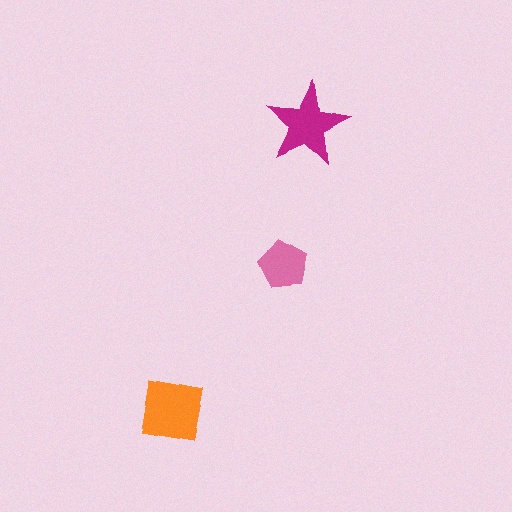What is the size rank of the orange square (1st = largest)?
1st.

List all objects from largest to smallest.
The orange square, the magenta star, the pink pentagon.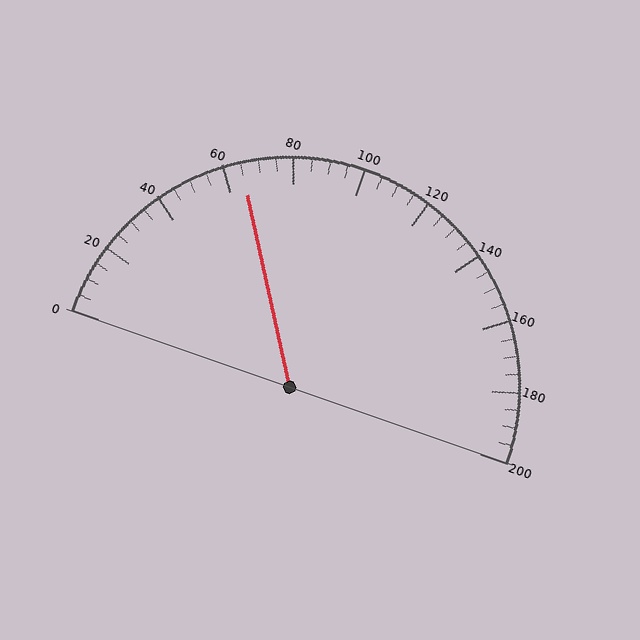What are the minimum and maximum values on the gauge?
The gauge ranges from 0 to 200.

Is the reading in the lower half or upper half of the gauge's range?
The reading is in the lower half of the range (0 to 200).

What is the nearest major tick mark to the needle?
The nearest major tick mark is 60.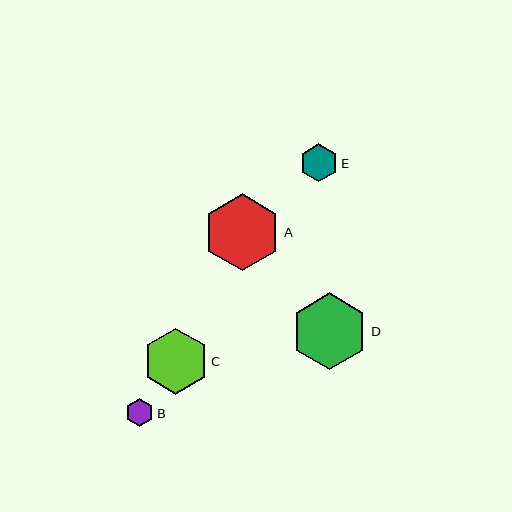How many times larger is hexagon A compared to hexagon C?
Hexagon A is approximately 1.2 times the size of hexagon C.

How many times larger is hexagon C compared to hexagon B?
Hexagon C is approximately 2.3 times the size of hexagon B.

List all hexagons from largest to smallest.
From largest to smallest: D, A, C, E, B.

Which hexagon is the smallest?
Hexagon B is the smallest with a size of approximately 28 pixels.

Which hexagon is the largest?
Hexagon D is the largest with a size of approximately 77 pixels.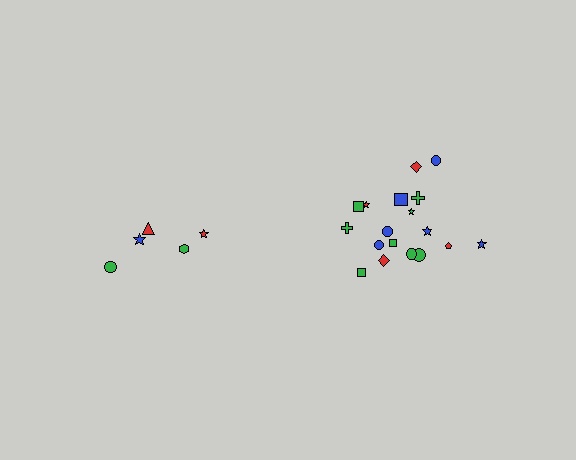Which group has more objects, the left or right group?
The right group.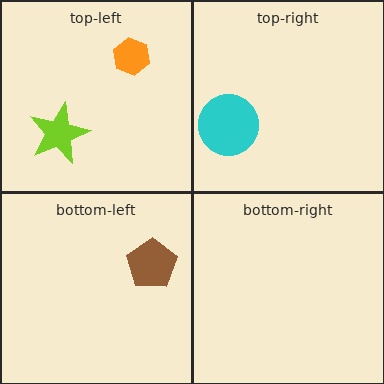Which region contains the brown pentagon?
The bottom-left region.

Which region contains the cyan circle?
The top-right region.